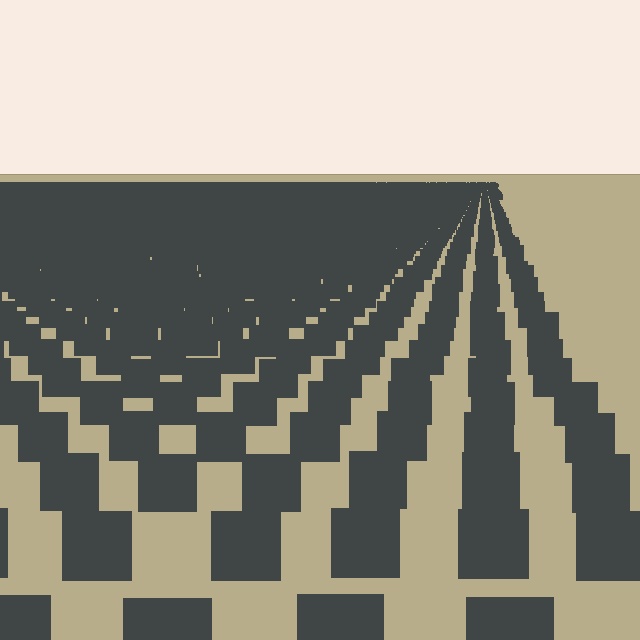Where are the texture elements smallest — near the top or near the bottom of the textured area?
Near the top.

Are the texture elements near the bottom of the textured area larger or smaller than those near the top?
Larger. Near the bottom, elements are closer to the viewer and appear at a bigger on-screen size.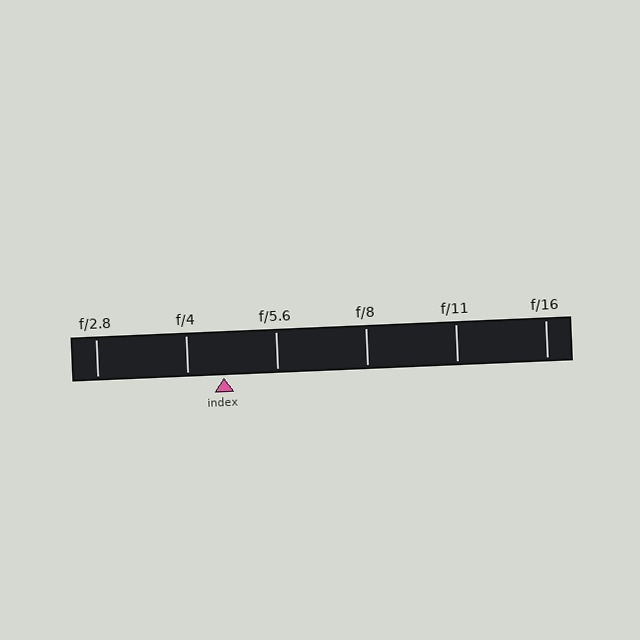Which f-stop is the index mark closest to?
The index mark is closest to f/4.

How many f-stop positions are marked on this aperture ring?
There are 6 f-stop positions marked.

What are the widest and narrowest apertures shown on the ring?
The widest aperture shown is f/2.8 and the narrowest is f/16.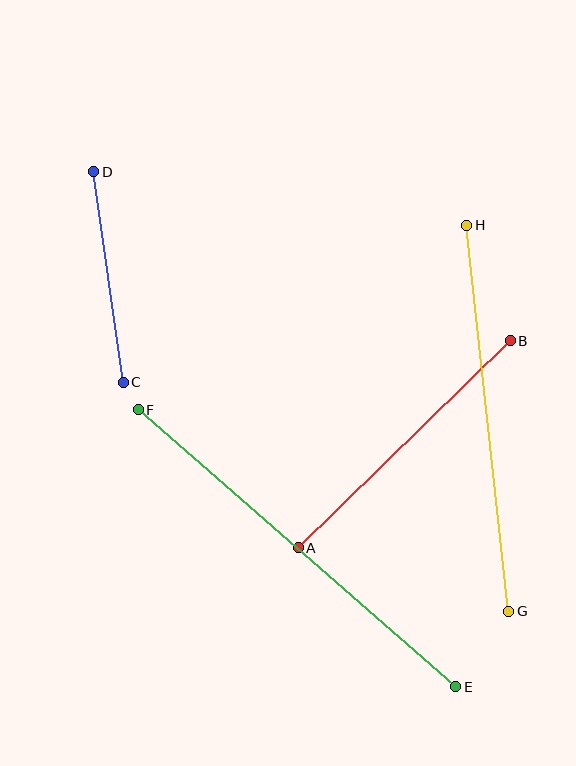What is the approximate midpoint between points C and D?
The midpoint is at approximately (108, 277) pixels.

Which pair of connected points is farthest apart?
Points E and F are farthest apart.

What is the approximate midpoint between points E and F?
The midpoint is at approximately (297, 548) pixels.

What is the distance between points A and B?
The distance is approximately 297 pixels.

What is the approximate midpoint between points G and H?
The midpoint is at approximately (488, 418) pixels.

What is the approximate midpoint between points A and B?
The midpoint is at approximately (404, 444) pixels.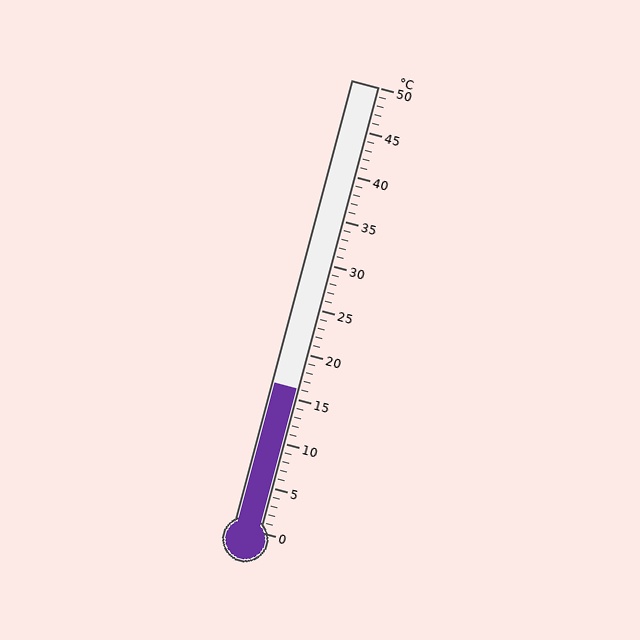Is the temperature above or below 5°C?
The temperature is above 5°C.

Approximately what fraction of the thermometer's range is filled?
The thermometer is filled to approximately 30% of its range.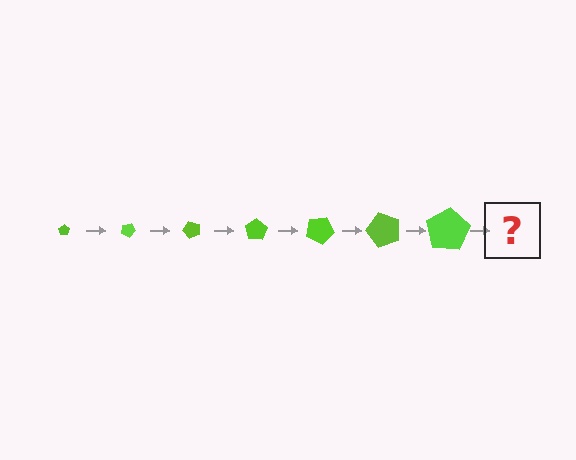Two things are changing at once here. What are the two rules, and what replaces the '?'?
The two rules are that the pentagon grows larger each step and it rotates 25 degrees each step. The '?' should be a pentagon, larger than the previous one and rotated 175 degrees from the start.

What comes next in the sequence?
The next element should be a pentagon, larger than the previous one and rotated 175 degrees from the start.